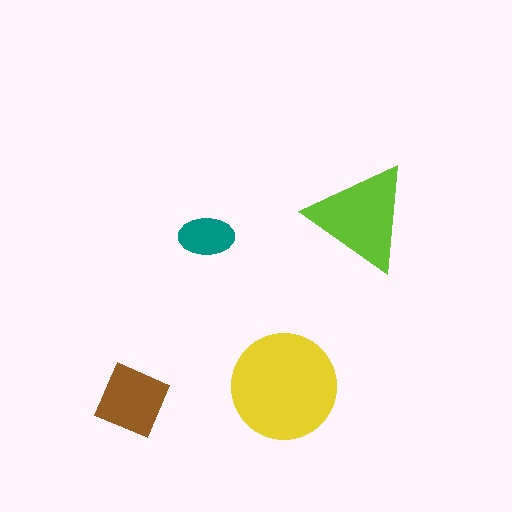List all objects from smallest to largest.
The teal ellipse, the brown diamond, the lime triangle, the yellow circle.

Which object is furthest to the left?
The brown diamond is leftmost.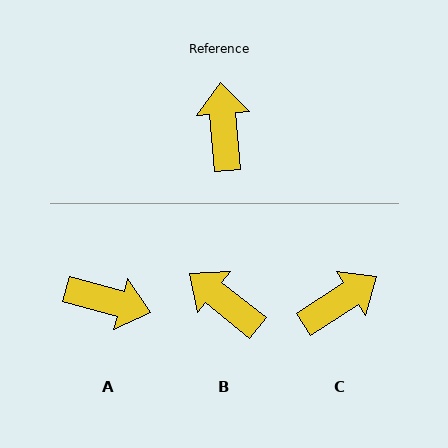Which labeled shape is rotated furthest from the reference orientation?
A, about 110 degrees away.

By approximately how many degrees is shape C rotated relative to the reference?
Approximately 61 degrees clockwise.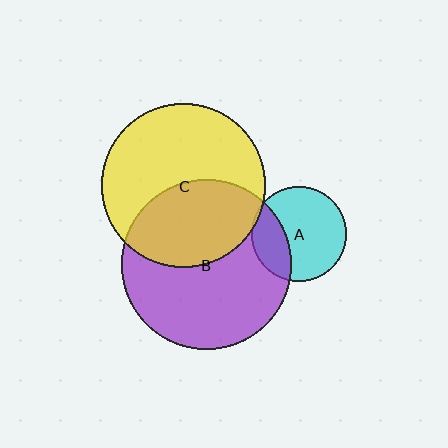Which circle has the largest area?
Circle B (purple).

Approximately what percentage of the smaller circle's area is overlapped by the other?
Approximately 30%.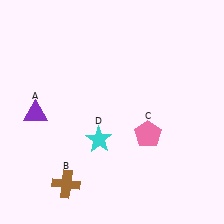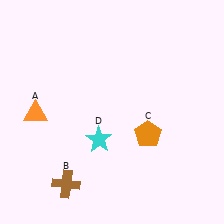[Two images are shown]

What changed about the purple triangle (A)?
In Image 1, A is purple. In Image 2, it changed to orange.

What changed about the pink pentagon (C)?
In Image 1, C is pink. In Image 2, it changed to orange.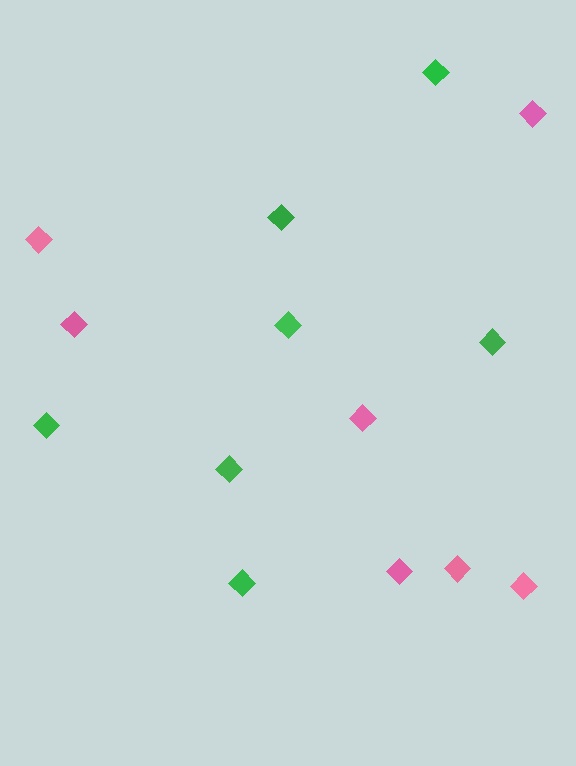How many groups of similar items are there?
There are 2 groups: one group of pink diamonds (7) and one group of green diamonds (7).